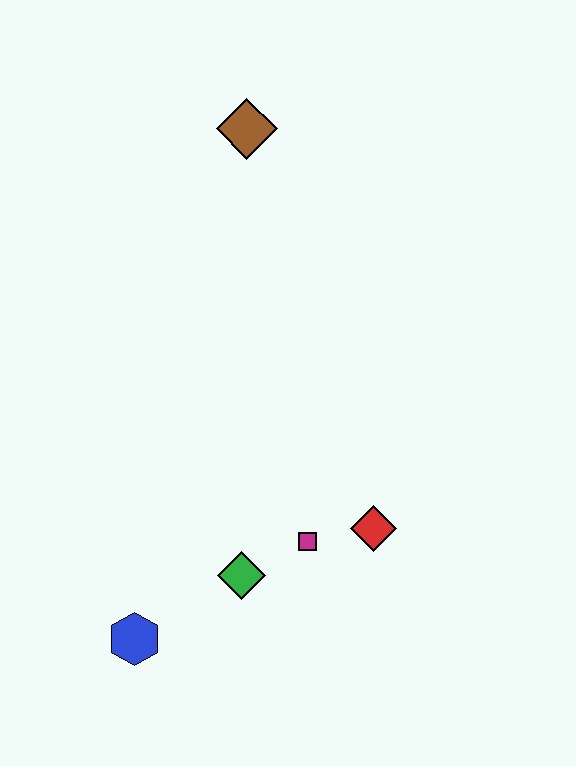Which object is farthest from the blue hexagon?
The brown diamond is farthest from the blue hexagon.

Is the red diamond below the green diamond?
No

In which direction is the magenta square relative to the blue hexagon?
The magenta square is to the right of the blue hexagon.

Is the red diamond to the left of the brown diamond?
No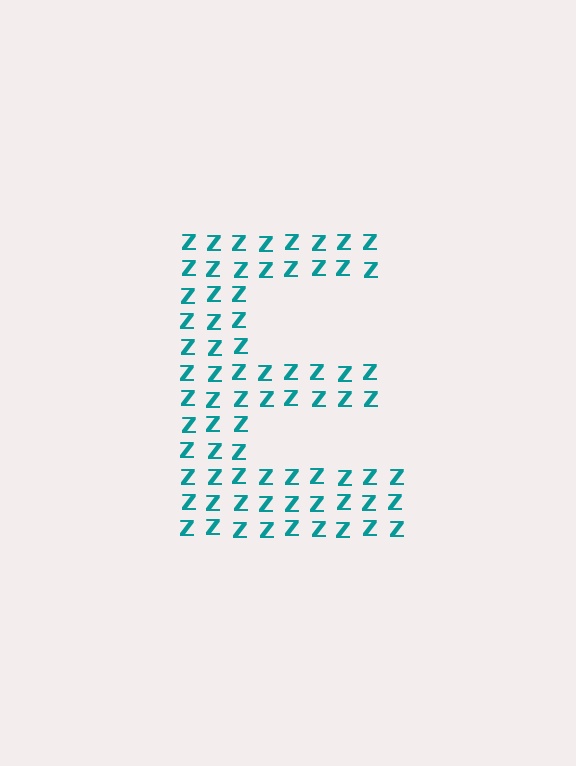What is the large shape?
The large shape is the letter E.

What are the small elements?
The small elements are letter Z's.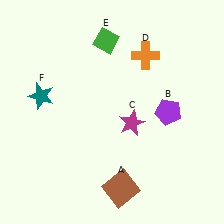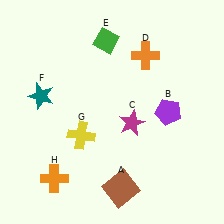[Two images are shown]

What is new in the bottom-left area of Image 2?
An orange cross (H) was added in the bottom-left area of Image 2.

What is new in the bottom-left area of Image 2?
A yellow cross (G) was added in the bottom-left area of Image 2.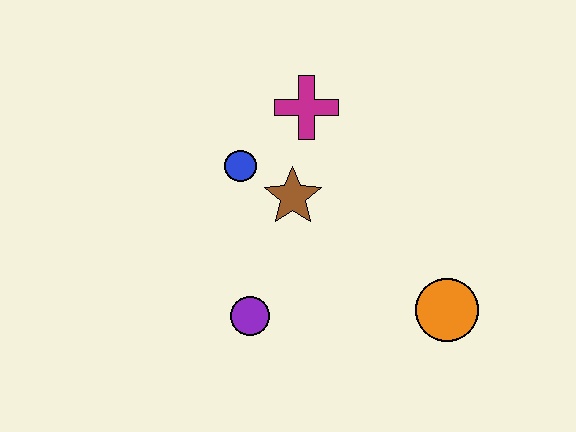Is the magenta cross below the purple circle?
No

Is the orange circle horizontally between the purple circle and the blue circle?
No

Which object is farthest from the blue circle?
The orange circle is farthest from the blue circle.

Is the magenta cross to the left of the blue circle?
No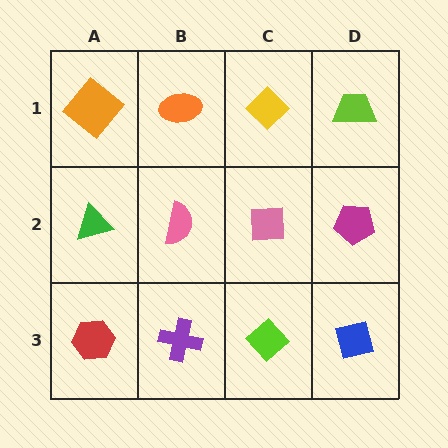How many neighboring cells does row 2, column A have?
3.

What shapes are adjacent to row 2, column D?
A lime trapezoid (row 1, column D), a blue square (row 3, column D), a pink square (row 2, column C).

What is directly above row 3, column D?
A magenta pentagon.